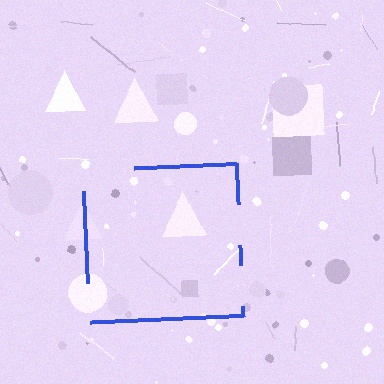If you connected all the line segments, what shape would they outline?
They would outline a square.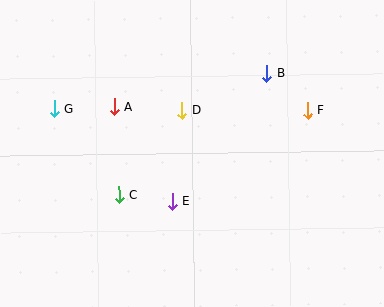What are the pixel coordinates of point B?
Point B is at (267, 73).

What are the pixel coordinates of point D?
Point D is at (182, 110).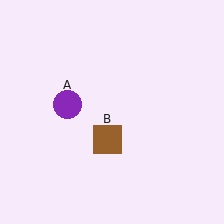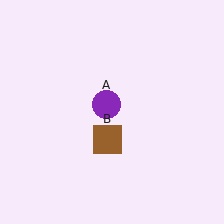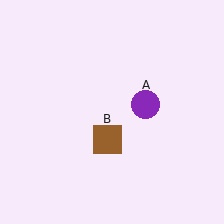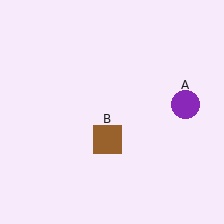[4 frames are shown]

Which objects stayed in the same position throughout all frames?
Brown square (object B) remained stationary.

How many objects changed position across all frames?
1 object changed position: purple circle (object A).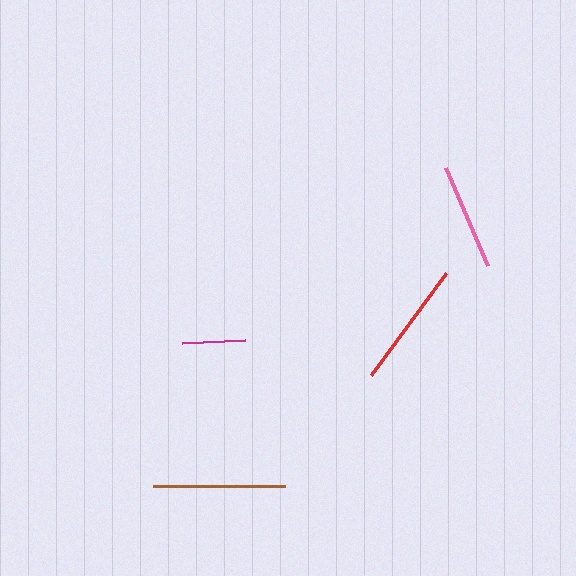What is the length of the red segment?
The red segment is approximately 126 pixels long.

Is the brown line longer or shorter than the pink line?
The brown line is longer than the pink line.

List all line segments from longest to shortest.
From longest to shortest: brown, red, pink, magenta.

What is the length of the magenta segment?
The magenta segment is approximately 63 pixels long.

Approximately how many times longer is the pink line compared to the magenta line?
The pink line is approximately 1.7 times the length of the magenta line.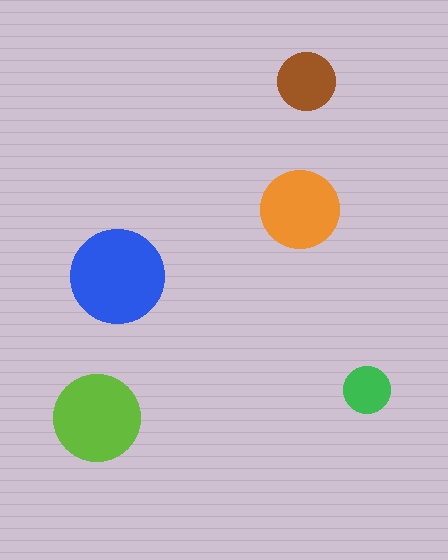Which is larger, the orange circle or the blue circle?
The blue one.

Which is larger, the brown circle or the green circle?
The brown one.